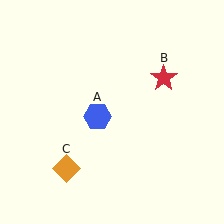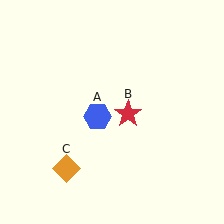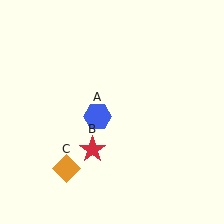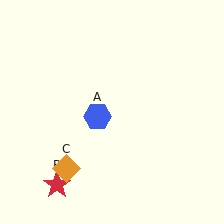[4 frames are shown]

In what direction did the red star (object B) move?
The red star (object B) moved down and to the left.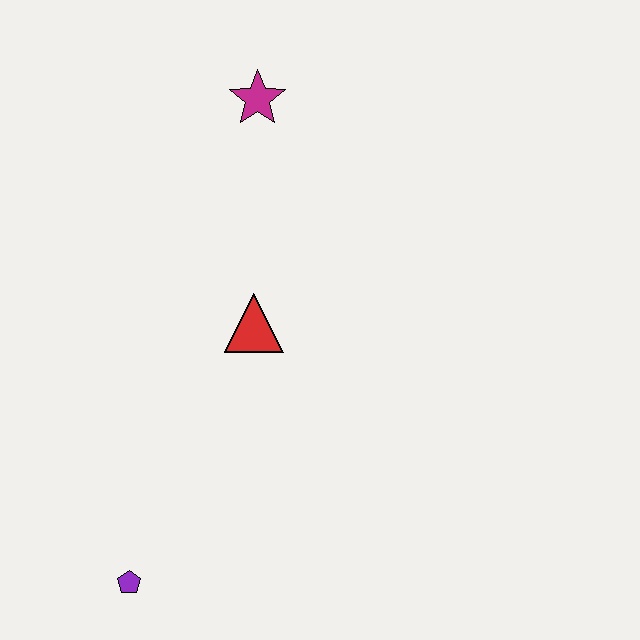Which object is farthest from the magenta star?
The purple pentagon is farthest from the magenta star.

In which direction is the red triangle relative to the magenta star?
The red triangle is below the magenta star.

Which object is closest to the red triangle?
The magenta star is closest to the red triangle.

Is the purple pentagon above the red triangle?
No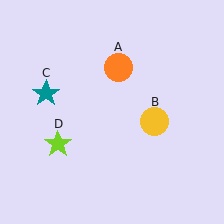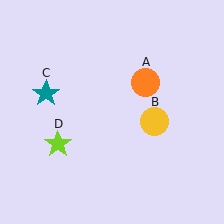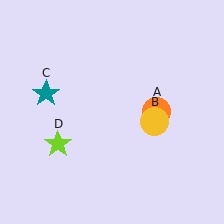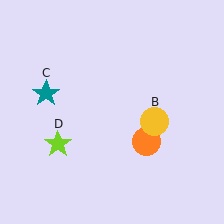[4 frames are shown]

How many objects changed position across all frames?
1 object changed position: orange circle (object A).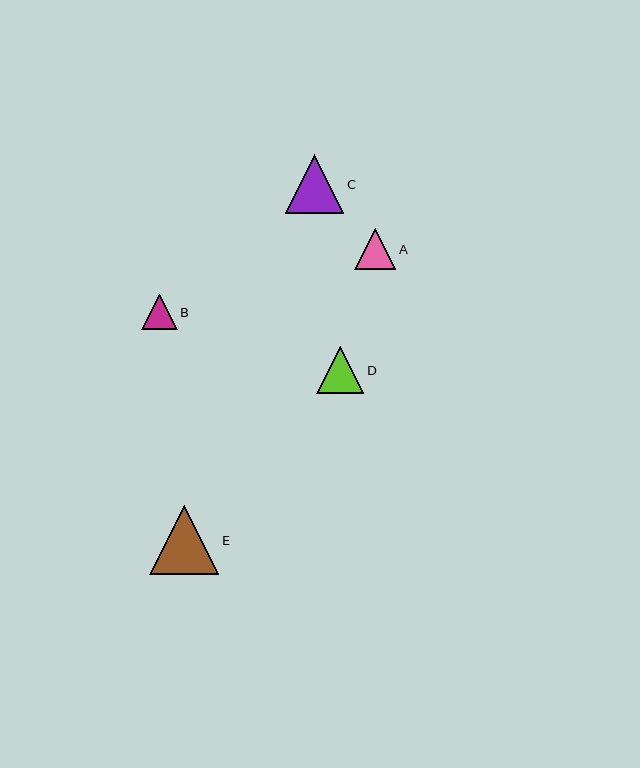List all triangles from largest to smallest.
From largest to smallest: E, C, D, A, B.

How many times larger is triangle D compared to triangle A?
Triangle D is approximately 1.2 times the size of triangle A.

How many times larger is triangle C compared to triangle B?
Triangle C is approximately 1.7 times the size of triangle B.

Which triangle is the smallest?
Triangle B is the smallest with a size of approximately 36 pixels.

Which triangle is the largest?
Triangle E is the largest with a size of approximately 69 pixels.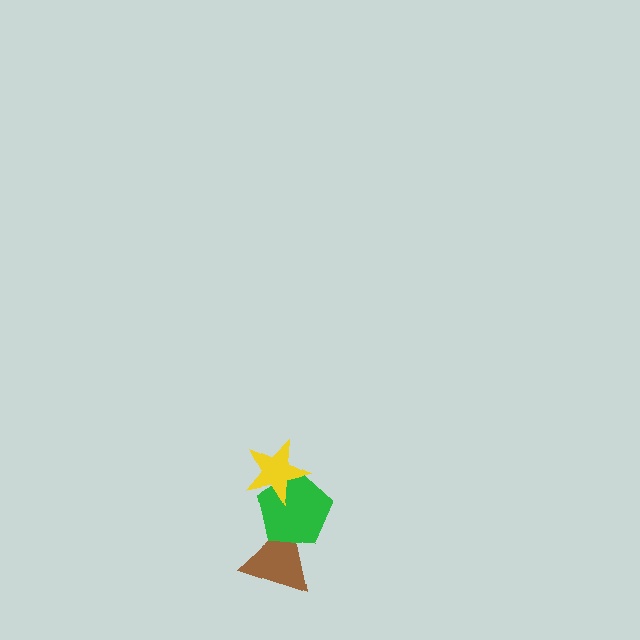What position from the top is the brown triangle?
The brown triangle is 3rd from the top.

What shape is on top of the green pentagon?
The yellow star is on top of the green pentagon.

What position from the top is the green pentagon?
The green pentagon is 2nd from the top.